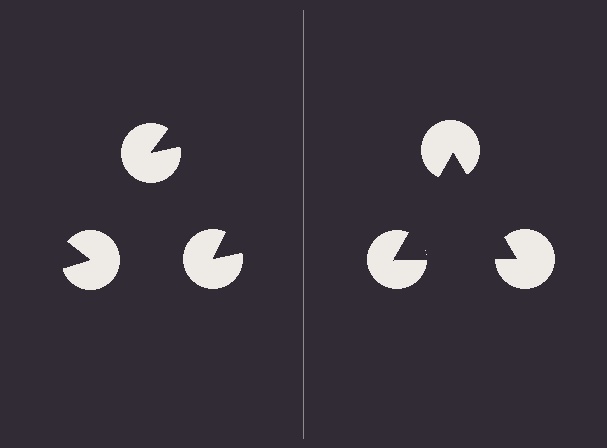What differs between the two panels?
The pac-man discs are positioned identically on both sides; only the wedge orientations differ. On the right they align to a triangle; on the left they are misaligned.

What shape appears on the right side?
An illusory triangle.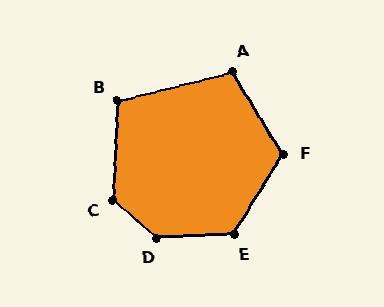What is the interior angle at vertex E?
Approximately 124 degrees (obtuse).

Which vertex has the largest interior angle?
D, at approximately 137 degrees.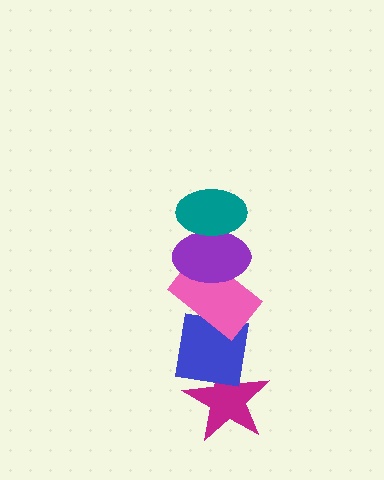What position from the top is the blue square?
The blue square is 4th from the top.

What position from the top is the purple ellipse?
The purple ellipse is 2nd from the top.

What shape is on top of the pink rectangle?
The purple ellipse is on top of the pink rectangle.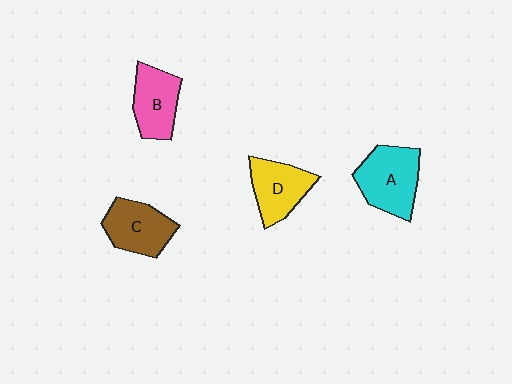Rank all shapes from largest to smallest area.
From largest to smallest: A (cyan), C (brown), D (yellow), B (pink).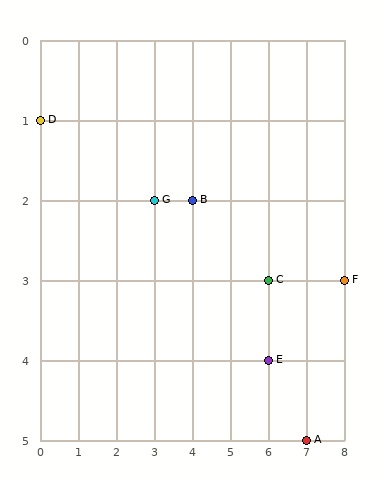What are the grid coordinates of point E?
Point E is at grid coordinates (6, 4).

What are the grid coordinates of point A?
Point A is at grid coordinates (7, 5).